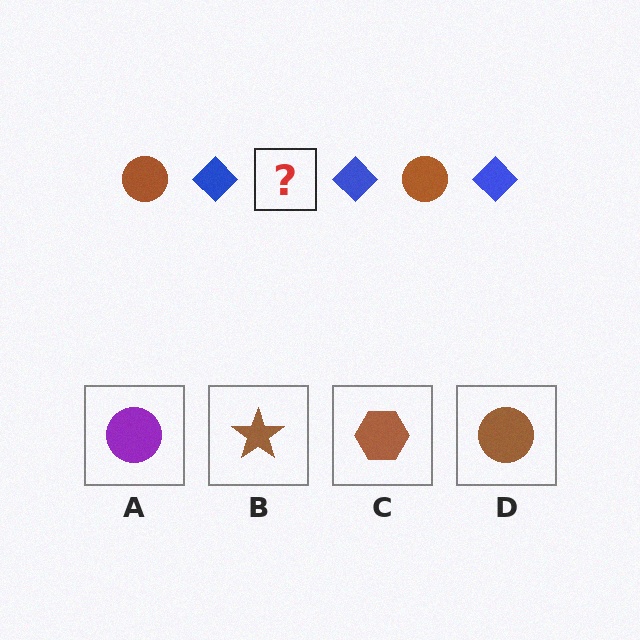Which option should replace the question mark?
Option D.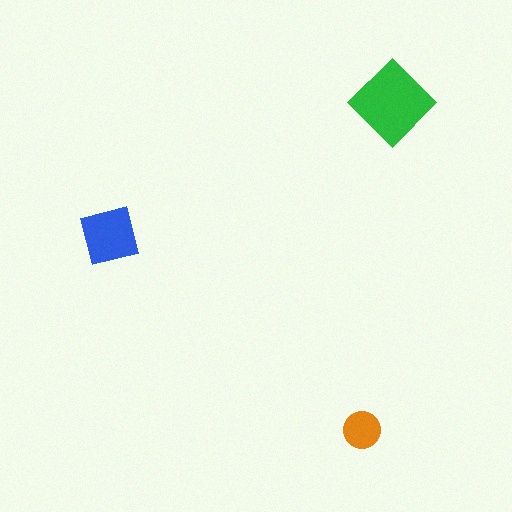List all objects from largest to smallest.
The green diamond, the blue square, the orange circle.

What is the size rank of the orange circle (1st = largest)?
3rd.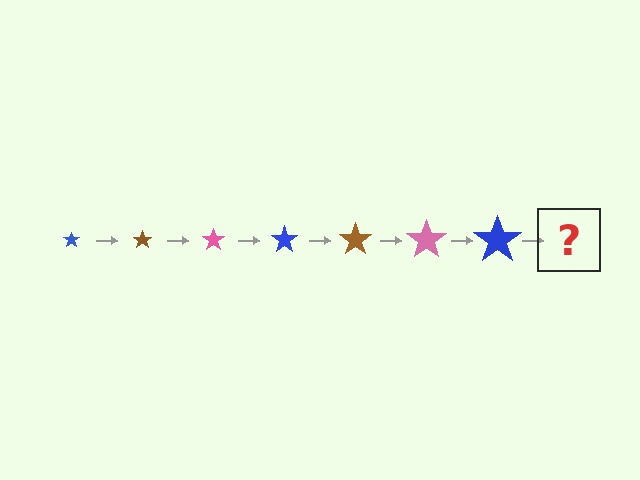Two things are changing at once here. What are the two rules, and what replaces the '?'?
The two rules are that the star grows larger each step and the color cycles through blue, brown, and pink. The '?' should be a brown star, larger than the previous one.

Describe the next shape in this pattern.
It should be a brown star, larger than the previous one.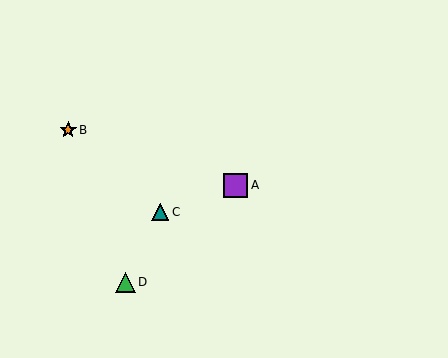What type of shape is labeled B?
Shape B is an orange star.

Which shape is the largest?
The purple square (labeled A) is the largest.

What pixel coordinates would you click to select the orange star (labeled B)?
Click at (68, 130) to select the orange star B.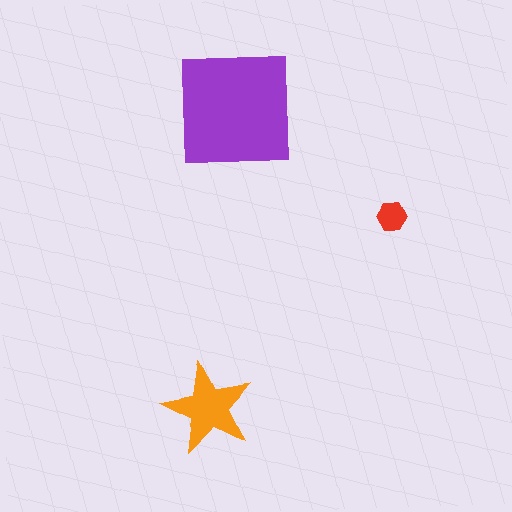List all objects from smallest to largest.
The red hexagon, the orange star, the purple square.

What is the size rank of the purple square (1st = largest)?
1st.